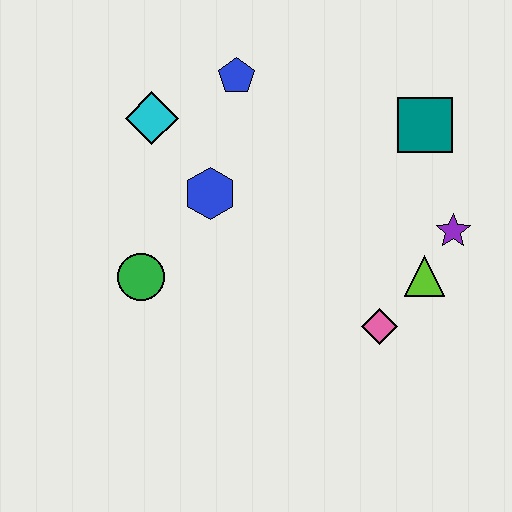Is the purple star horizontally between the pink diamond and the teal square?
No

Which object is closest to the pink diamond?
The lime triangle is closest to the pink diamond.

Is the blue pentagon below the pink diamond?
No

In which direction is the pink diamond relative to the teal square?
The pink diamond is below the teal square.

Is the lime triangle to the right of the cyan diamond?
Yes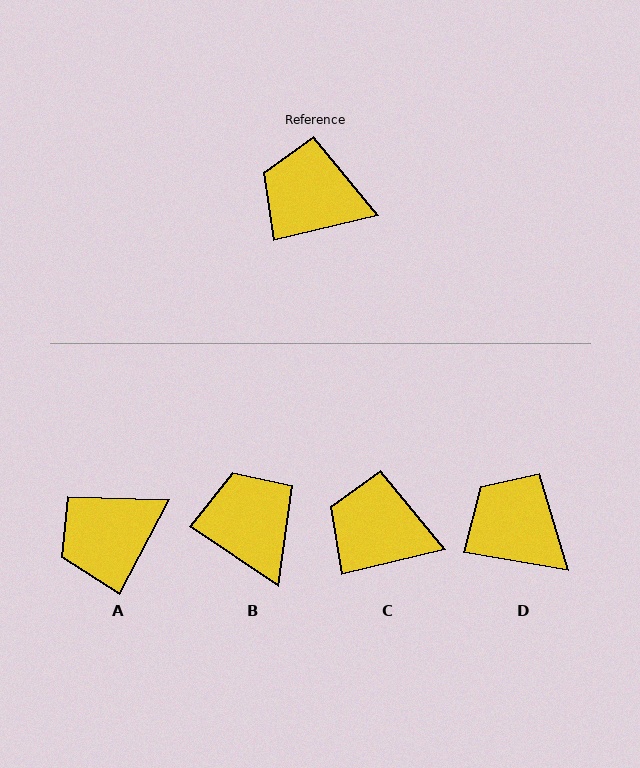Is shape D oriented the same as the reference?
No, it is off by about 23 degrees.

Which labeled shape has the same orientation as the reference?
C.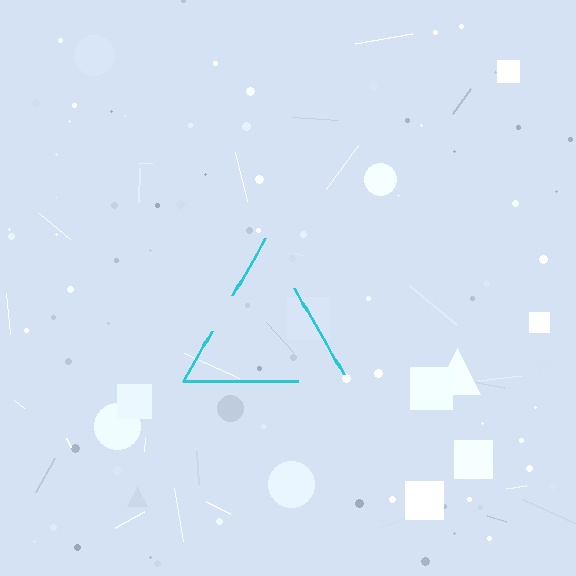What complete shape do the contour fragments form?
The contour fragments form a triangle.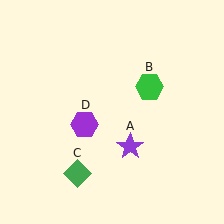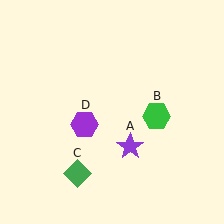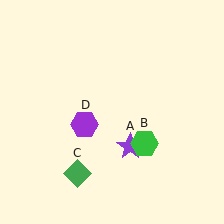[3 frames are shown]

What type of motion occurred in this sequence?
The green hexagon (object B) rotated clockwise around the center of the scene.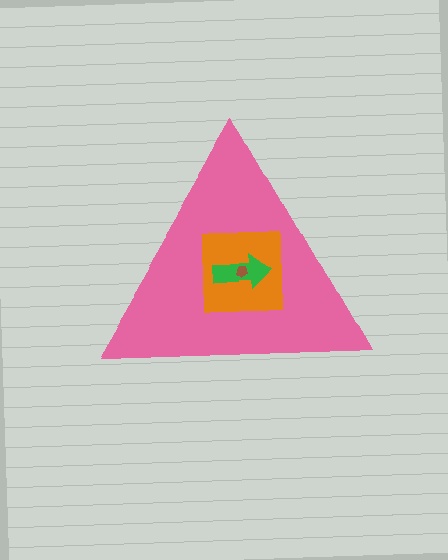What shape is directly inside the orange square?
The green arrow.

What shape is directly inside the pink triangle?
The orange square.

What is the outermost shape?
The pink triangle.